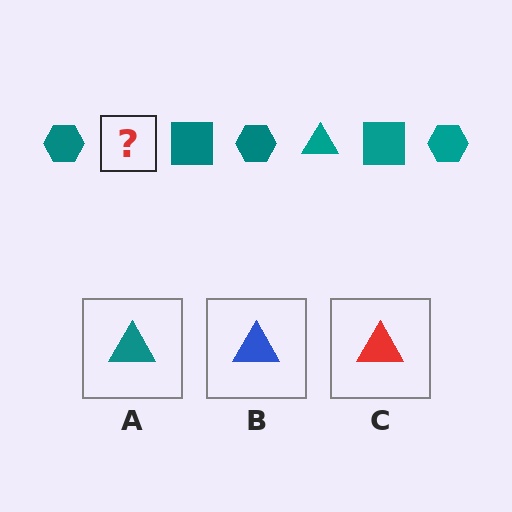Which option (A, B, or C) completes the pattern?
A.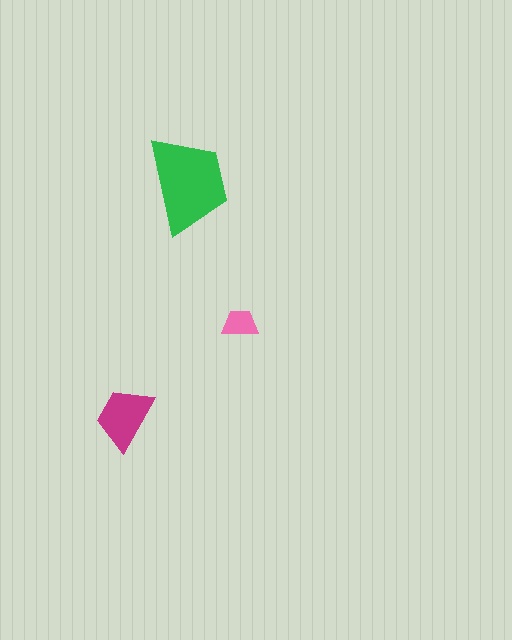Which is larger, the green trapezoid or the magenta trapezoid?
The green one.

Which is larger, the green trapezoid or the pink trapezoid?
The green one.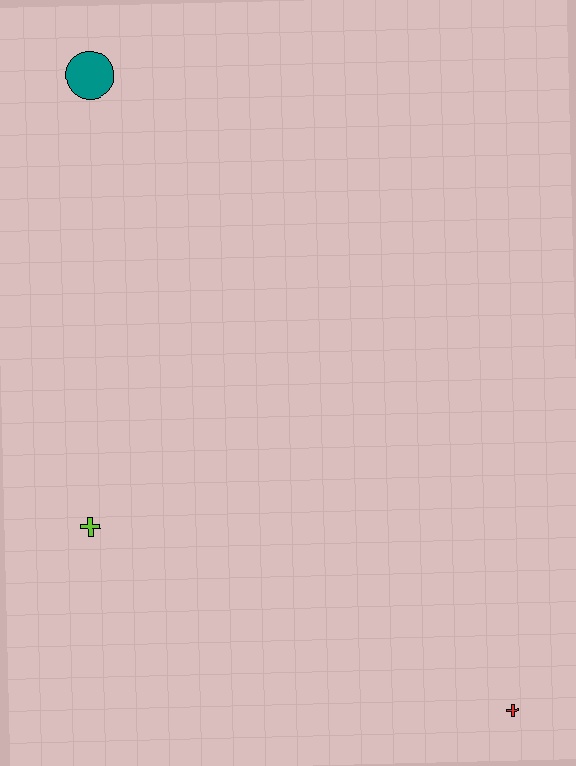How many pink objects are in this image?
There are no pink objects.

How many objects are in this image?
There are 3 objects.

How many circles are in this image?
There is 1 circle.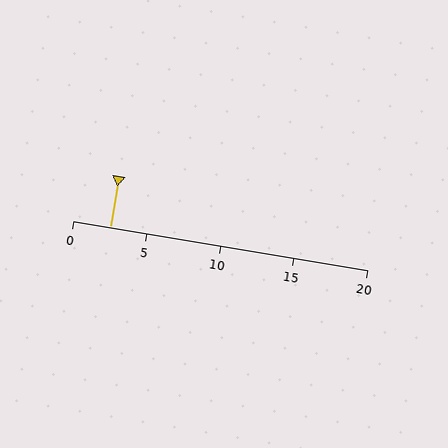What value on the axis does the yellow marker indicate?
The marker indicates approximately 2.5.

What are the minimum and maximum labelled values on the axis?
The axis runs from 0 to 20.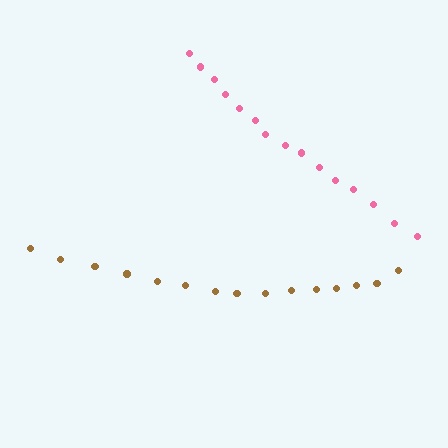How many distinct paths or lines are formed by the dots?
There are 2 distinct paths.